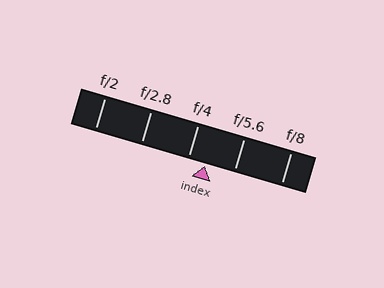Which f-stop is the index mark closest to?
The index mark is closest to f/4.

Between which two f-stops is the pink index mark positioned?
The index mark is between f/4 and f/5.6.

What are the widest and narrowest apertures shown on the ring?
The widest aperture shown is f/2 and the narrowest is f/8.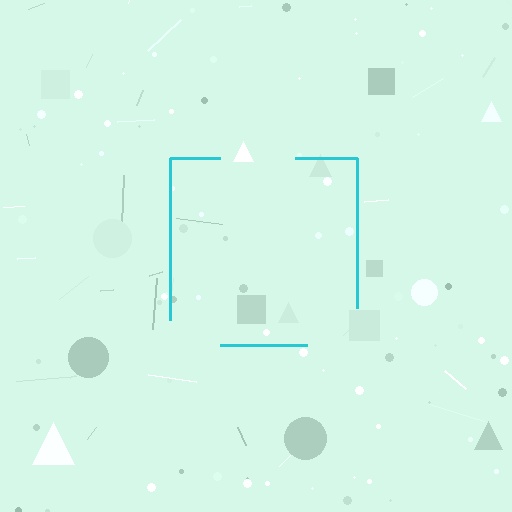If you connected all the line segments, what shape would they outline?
They would outline a square.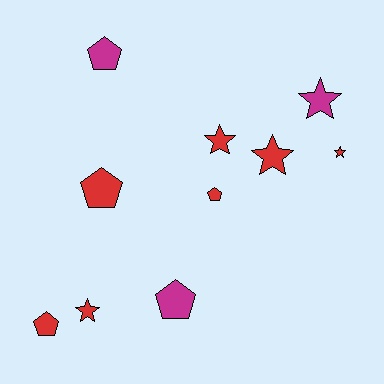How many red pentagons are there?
There are 3 red pentagons.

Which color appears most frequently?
Red, with 7 objects.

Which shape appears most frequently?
Pentagon, with 5 objects.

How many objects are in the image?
There are 10 objects.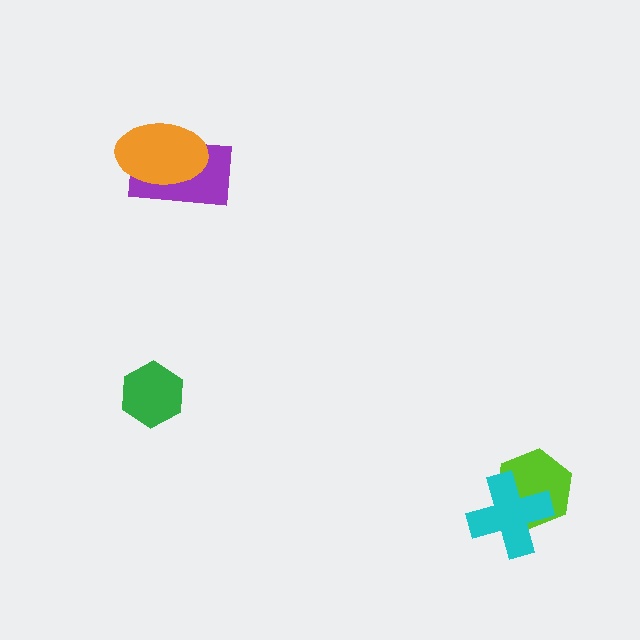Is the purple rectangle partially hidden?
Yes, it is partially covered by another shape.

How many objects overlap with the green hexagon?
0 objects overlap with the green hexagon.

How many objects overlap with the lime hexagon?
1 object overlaps with the lime hexagon.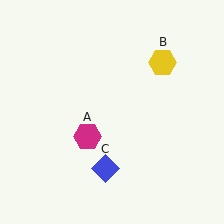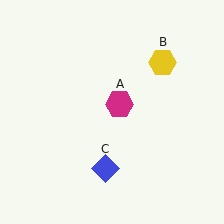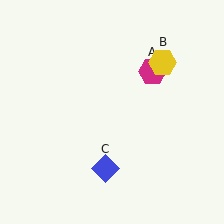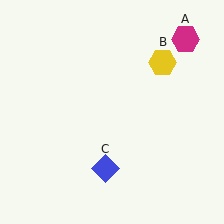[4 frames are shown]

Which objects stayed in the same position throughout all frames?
Yellow hexagon (object B) and blue diamond (object C) remained stationary.